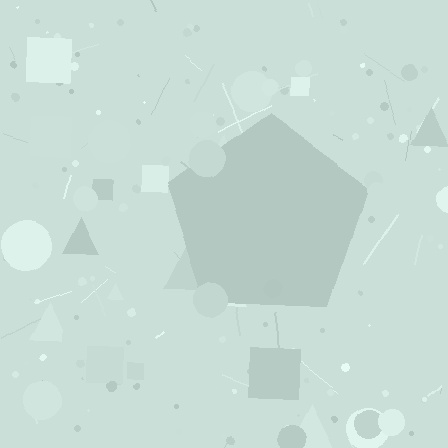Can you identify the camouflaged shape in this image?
The camouflaged shape is a pentagon.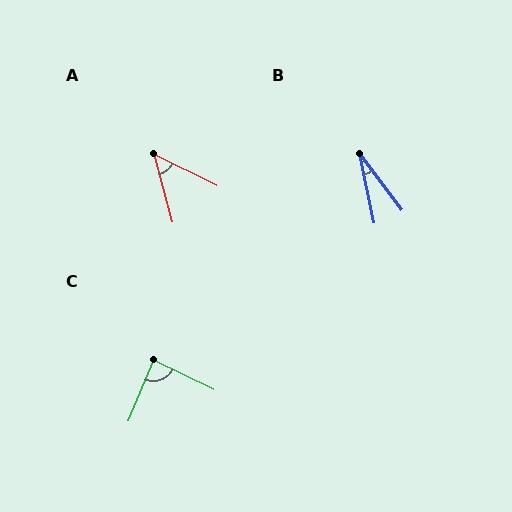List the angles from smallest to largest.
B (25°), A (49°), C (87°).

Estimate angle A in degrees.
Approximately 49 degrees.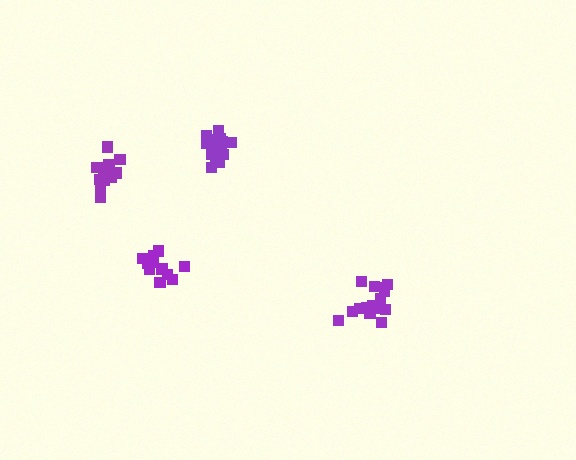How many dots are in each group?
Group 1: 16 dots, Group 2: 13 dots, Group 3: 17 dots, Group 4: 16 dots (62 total).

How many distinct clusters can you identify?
There are 4 distinct clusters.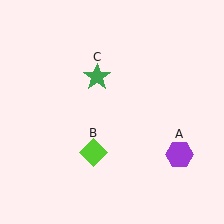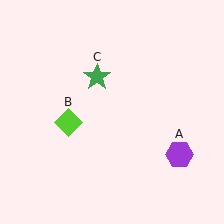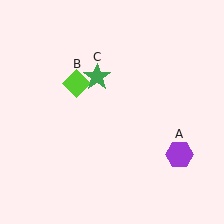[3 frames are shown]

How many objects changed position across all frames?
1 object changed position: lime diamond (object B).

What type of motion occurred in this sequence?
The lime diamond (object B) rotated clockwise around the center of the scene.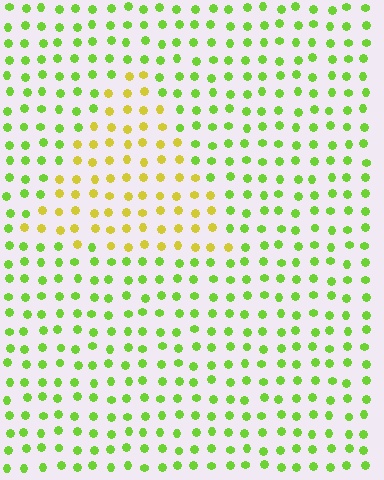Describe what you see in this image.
The image is filled with small lime elements in a uniform arrangement. A triangle-shaped region is visible where the elements are tinted to a slightly different hue, forming a subtle color boundary.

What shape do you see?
I see a triangle.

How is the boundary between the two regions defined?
The boundary is defined purely by a slight shift in hue (about 41 degrees). Spacing, size, and orientation are identical on both sides.